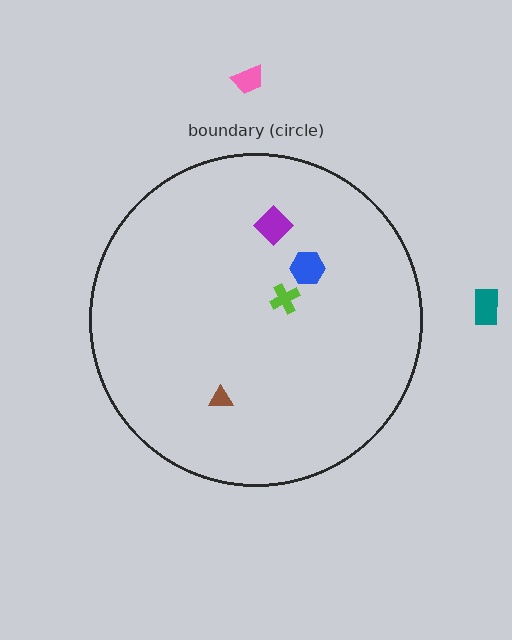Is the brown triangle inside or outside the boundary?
Inside.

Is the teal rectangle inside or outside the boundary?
Outside.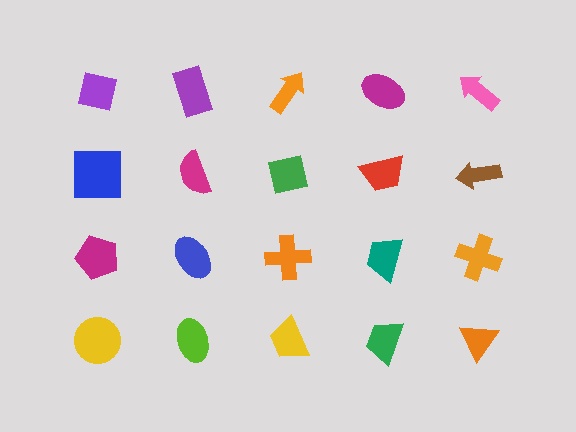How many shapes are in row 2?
5 shapes.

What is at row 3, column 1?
A magenta pentagon.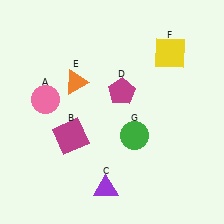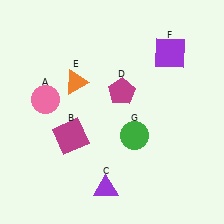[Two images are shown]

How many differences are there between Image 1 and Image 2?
There is 1 difference between the two images.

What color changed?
The square (F) changed from yellow in Image 1 to purple in Image 2.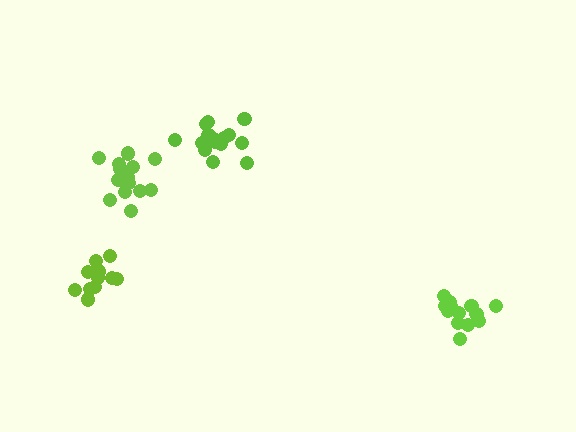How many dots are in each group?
Group 1: 14 dots, Group 2: 15 dots, Group 3: 11 dots, Group 4: 15 dots (55 total).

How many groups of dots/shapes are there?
There are 4 groups.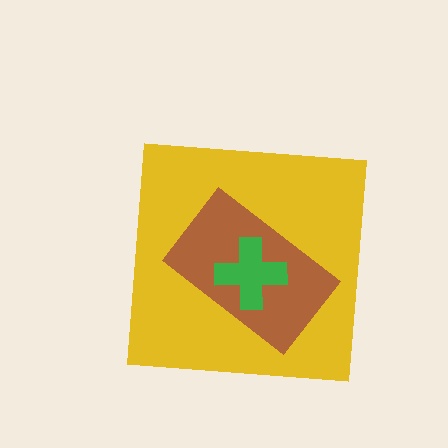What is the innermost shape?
The green cross.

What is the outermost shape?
The yellow square.